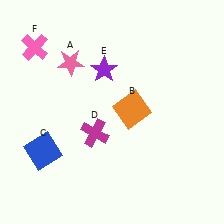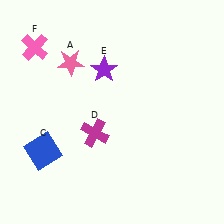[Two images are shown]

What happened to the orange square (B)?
The orange square (B) was removed in Image 2. It was in the top-right area of Image 1.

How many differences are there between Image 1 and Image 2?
There is 1 difference between the two images.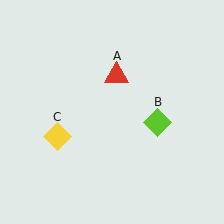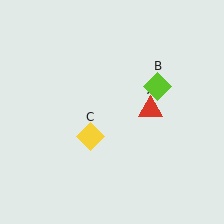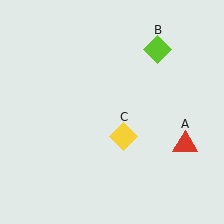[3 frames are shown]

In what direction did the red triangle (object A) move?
The red triangle (object A) moved down and to the right.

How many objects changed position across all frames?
3 objects changed position: red triangle (object A), lime diamond (object B), yellow diamond (object C).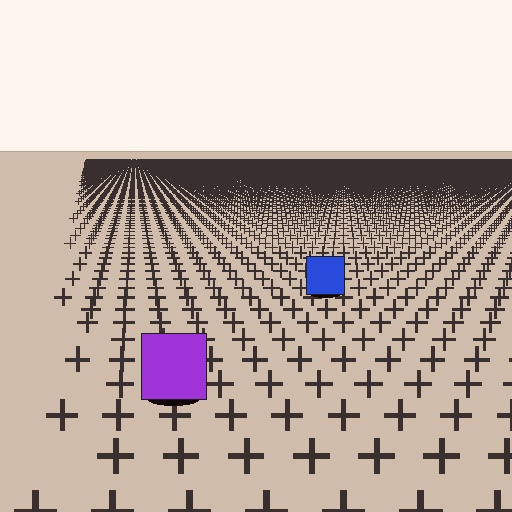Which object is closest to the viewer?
The purple square is closest. The texture marks near it are larger and more spread out.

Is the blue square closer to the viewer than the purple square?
No. The purple square is closer — you can tell from the texture gradient: the ground texture is coarser near it.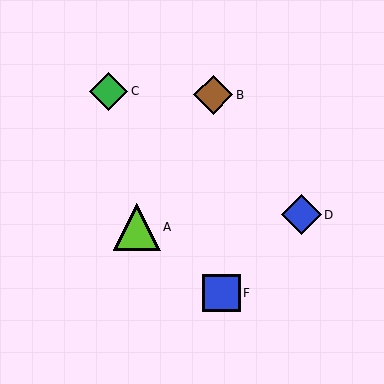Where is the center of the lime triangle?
The center of the lime triangle is at (137, 227).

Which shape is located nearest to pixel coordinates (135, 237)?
The lime triangle (labeled A) at (137, 227) is nearest to that location.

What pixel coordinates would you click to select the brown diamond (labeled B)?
Click at (213, 95) to select the brown diamond B.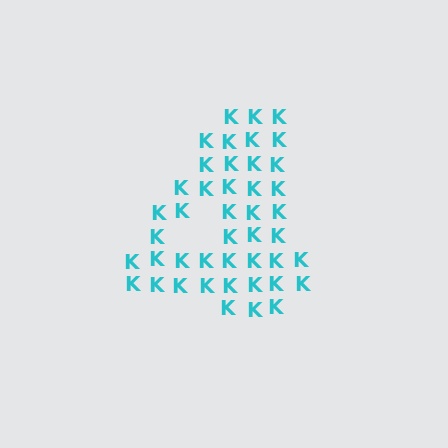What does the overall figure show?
The overall figure shows the digit 4.